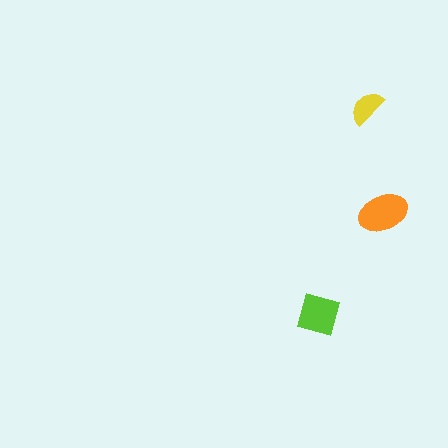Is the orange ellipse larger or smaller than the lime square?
Larger.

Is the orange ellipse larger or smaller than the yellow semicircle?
Larger.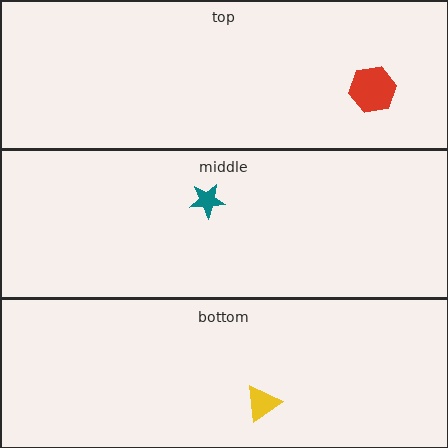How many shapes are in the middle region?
1.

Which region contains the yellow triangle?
The bottom region.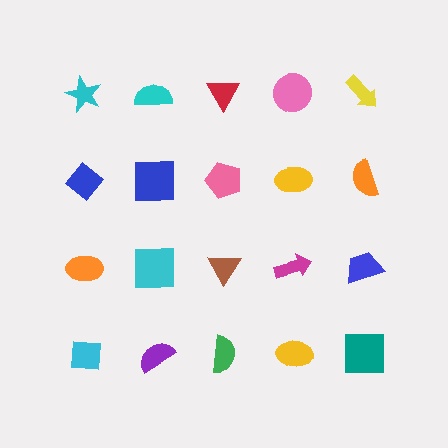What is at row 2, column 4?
A yellow ellipse.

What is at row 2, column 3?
A pink pentagon.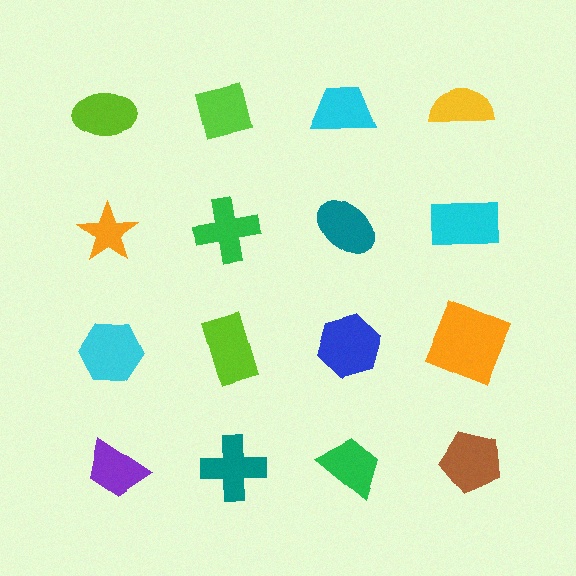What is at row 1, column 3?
A cyan trapezoid.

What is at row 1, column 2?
A lime square.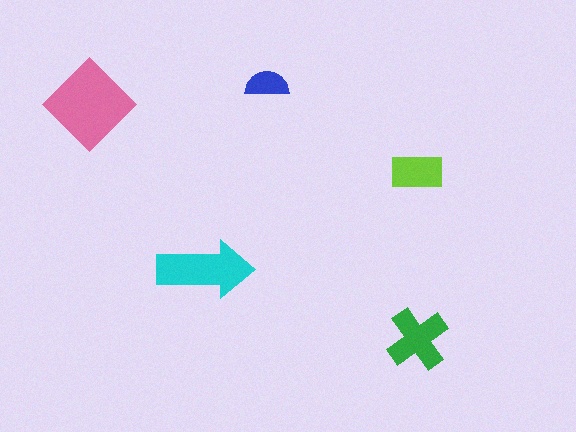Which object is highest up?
The blue semicircle is topmost.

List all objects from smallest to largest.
The blue semicircle, the lime rectangle, the green cross, the cyan arrow, the pink diamond.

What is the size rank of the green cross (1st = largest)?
3rd.